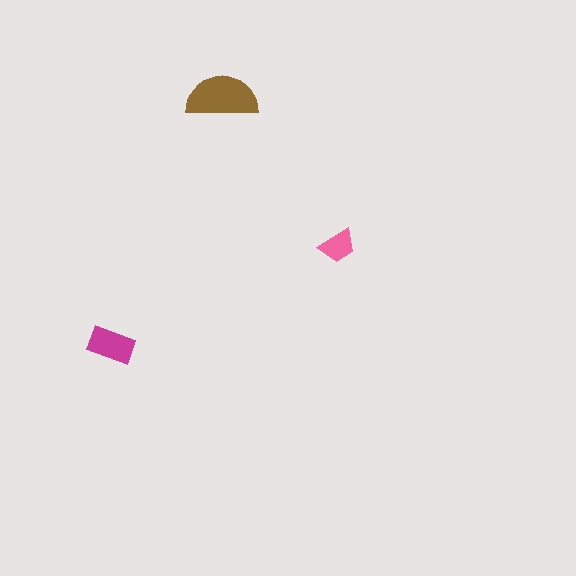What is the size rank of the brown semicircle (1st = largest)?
1st.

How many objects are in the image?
There are 3 objects in the image.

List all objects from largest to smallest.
The brown semicircle, the magenta rectangle, the pink trapezoid.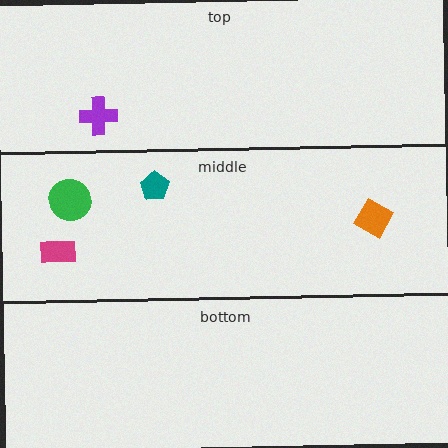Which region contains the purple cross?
The top region.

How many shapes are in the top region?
1.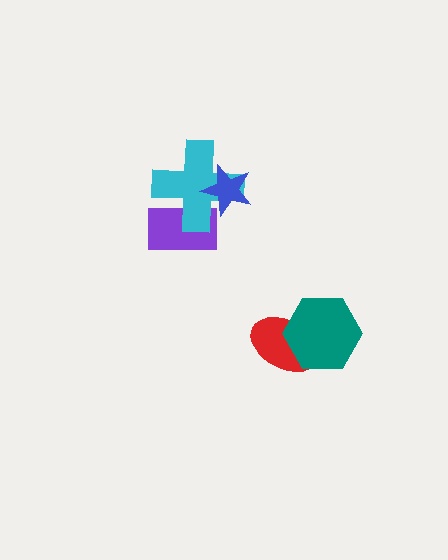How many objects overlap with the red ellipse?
1 object overlaps with the red ellipse.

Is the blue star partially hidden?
No, no other shape covers it.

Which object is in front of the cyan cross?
The blue star is in front of the cyan cross.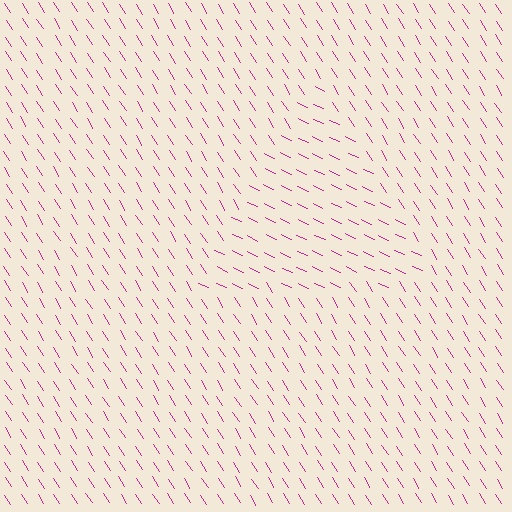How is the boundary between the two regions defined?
The boundary is defined purely by a change in line orientation (approximately 32 degrees difference). All lines are the same color and thickness.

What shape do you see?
I see a triangle.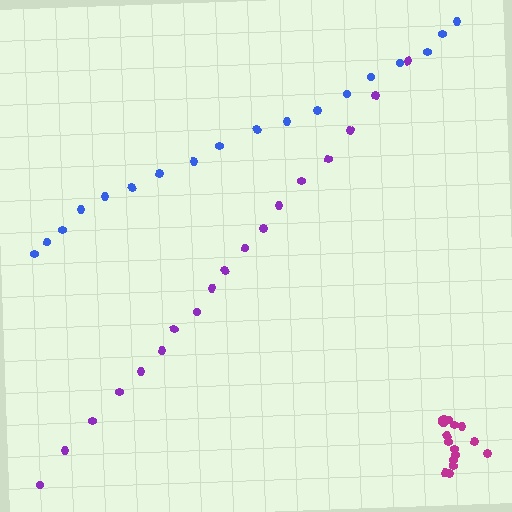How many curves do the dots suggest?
There are 3 distinct paths.